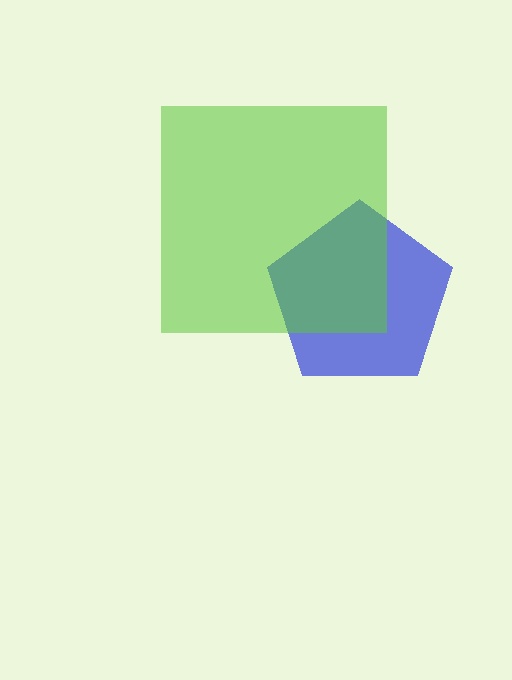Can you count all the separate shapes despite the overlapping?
Yes, there are 2 separate shapes.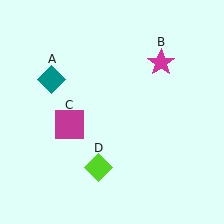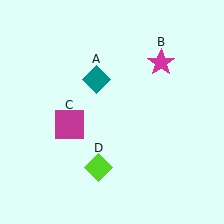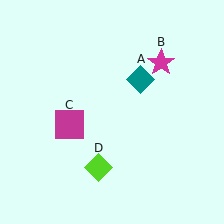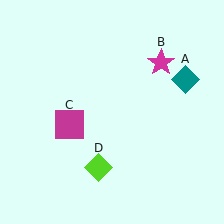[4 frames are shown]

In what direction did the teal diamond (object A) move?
The teal diamond (object A) moved right.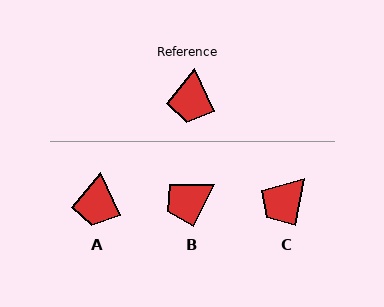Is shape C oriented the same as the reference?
No, it is off by about 36 degrees.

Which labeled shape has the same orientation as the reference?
A.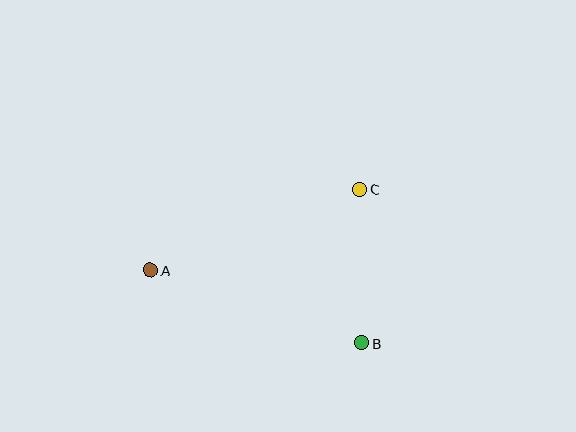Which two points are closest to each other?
Points B and C are closest to each other.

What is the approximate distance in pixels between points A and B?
The distance between A and B is approximately 223 pixels.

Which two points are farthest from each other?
Points A and C are farthest from each other.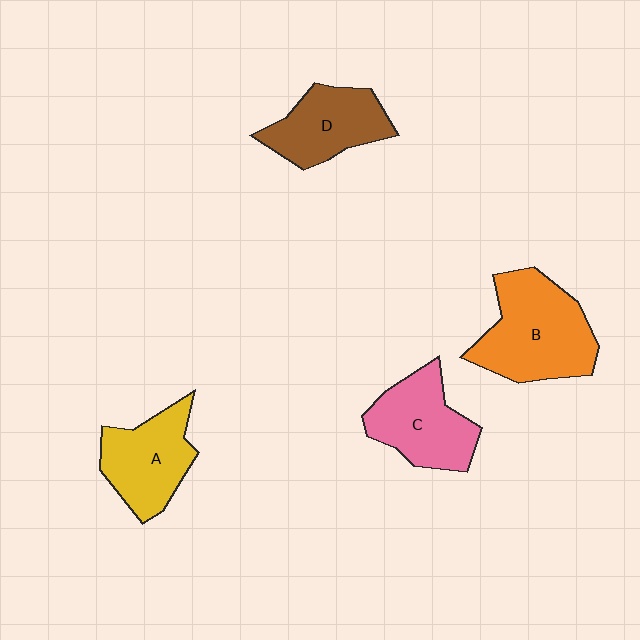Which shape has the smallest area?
Shape D (brown).